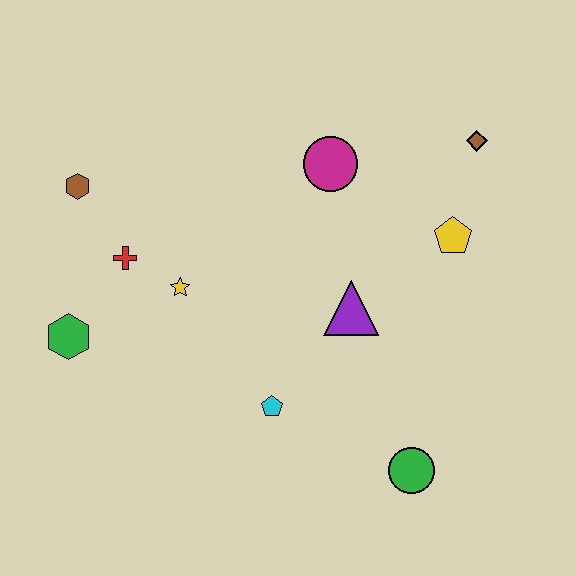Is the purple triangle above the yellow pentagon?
No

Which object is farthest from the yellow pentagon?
The green hexagon is farthest from the yellow pentagon.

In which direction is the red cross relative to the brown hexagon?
The red cross is below the brown hexagon.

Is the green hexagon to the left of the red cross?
Yes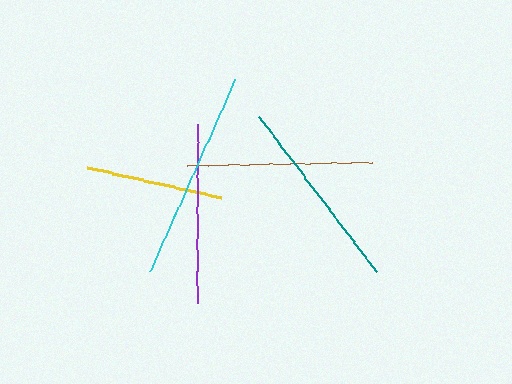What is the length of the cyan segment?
The cyan segment is approximately 209 pixels long.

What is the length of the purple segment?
The purple segment is approximately 179 pixels long.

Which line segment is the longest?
The cyan line is the longest at approximately 209 pixels.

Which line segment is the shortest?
The yellow line is the shortest at approximately 138 pixels.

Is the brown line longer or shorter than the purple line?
The brown line is longer than the purple line.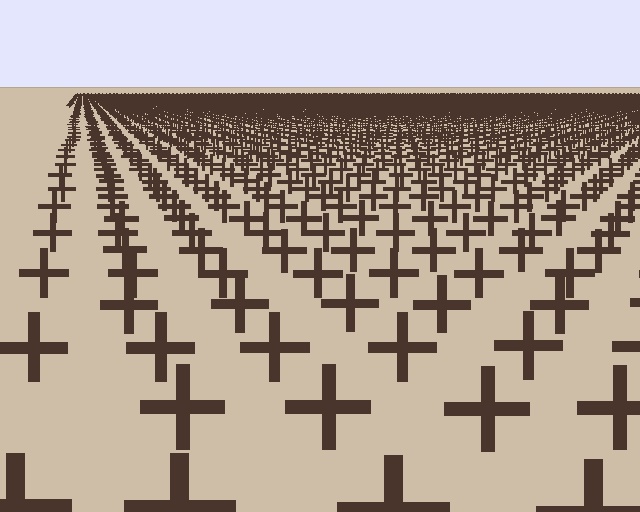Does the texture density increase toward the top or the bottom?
Density increases toward the top.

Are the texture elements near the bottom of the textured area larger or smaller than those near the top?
Larger. Near the bottom, elements are closer to the viewer and appear at a bigger on-screen size.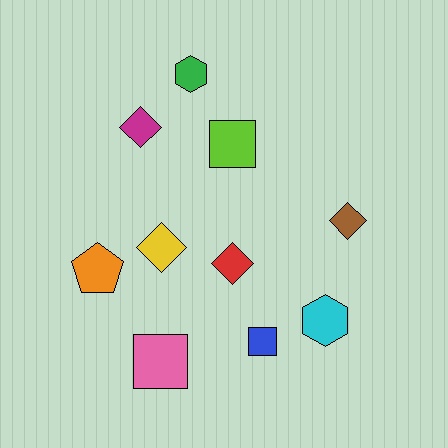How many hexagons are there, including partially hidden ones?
There are 2 hexagons.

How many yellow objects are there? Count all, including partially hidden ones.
There is 1 yellow object.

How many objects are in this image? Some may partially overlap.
There are 10 objects.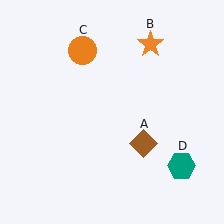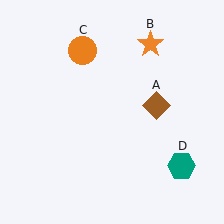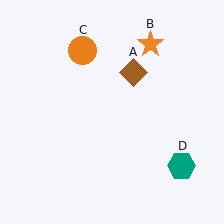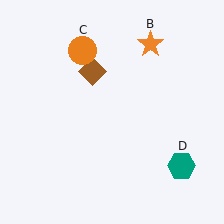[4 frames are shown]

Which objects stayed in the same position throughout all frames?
Orange star (object B) and orange circle (object C) and teal hexagon (object D) remained stationary.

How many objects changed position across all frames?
1 object changed position: brown diamond (object A).